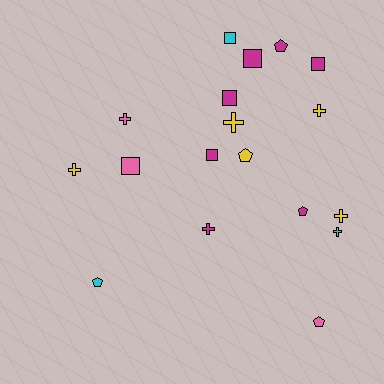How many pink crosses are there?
There is 1 pink cross.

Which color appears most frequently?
Magenta, with 7 objects.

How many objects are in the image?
There are 18 objects.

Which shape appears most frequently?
Cross, with 7 objects.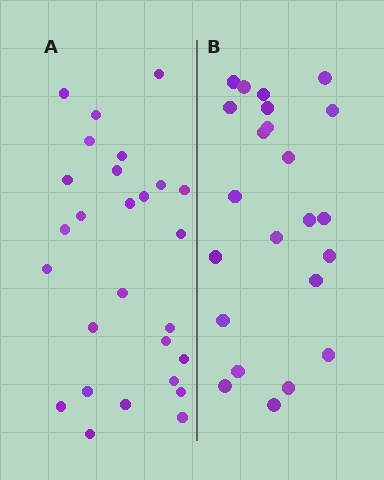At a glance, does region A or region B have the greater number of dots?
Region A (the left region) has more dots.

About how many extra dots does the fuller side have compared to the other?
Region A has about 4 more dots than region B.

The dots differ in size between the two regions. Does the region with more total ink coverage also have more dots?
No. Region B has more total ink coverage because its dots are larger, but region A actually contains more individual dots. Total area can be misleading — the number of items is what matters here.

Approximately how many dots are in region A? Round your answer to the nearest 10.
About 30 dots. (The exact count is 27, which rounds to 30.)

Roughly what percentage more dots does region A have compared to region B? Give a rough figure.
About 15% more.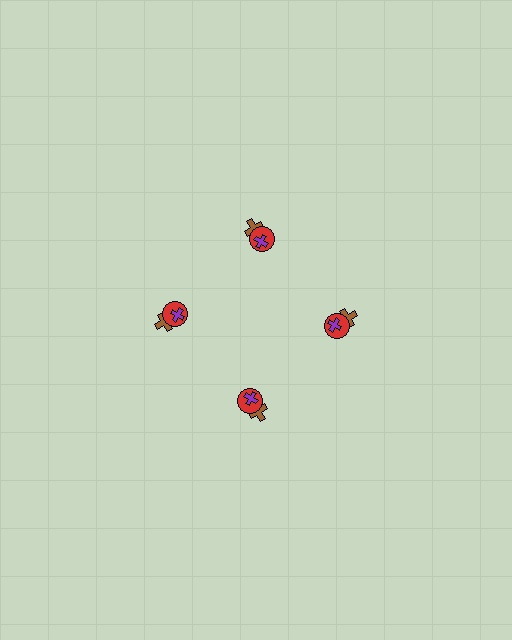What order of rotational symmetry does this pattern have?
This pattern has 4-fold rotational symmetry.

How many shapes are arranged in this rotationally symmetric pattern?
There are 12 shapes, arranged in 4 groups of 3.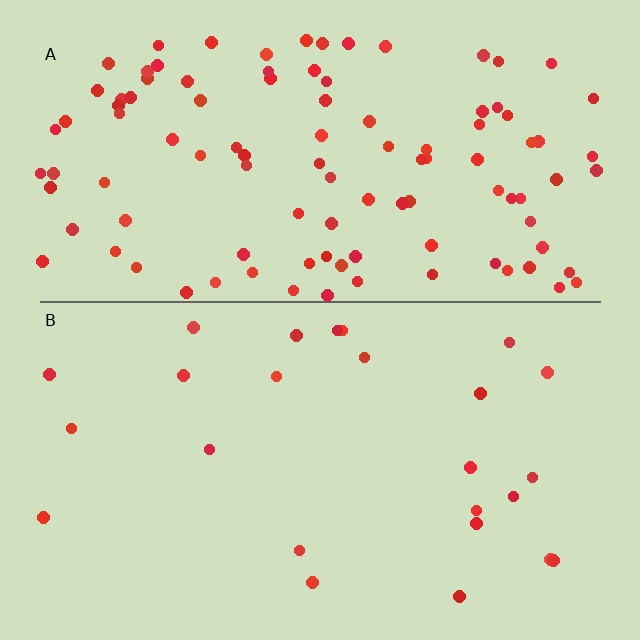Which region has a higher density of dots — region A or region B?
A (the top).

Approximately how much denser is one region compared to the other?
Approximately 4.3× — region A over region B.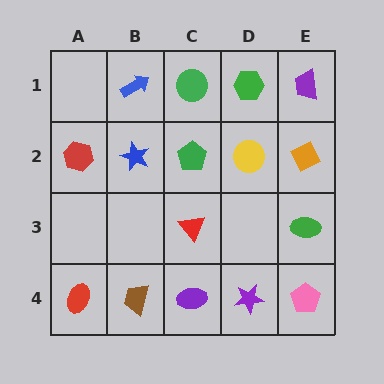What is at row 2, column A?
A red hexagon.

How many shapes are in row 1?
4 shapes.